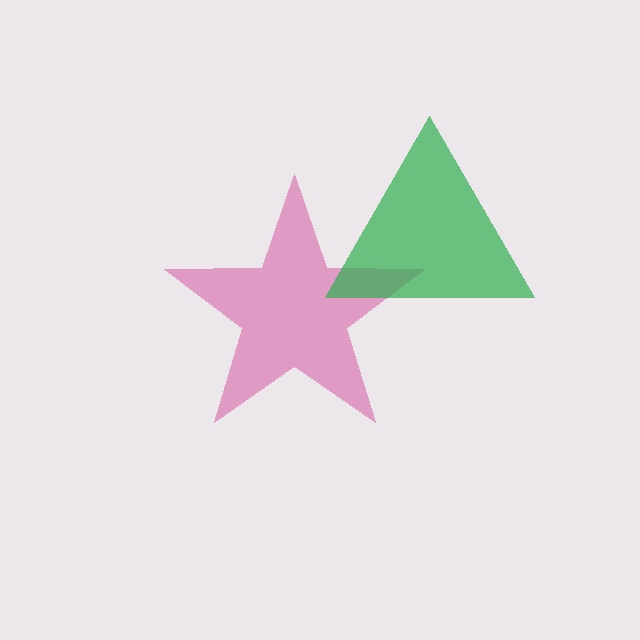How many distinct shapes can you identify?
There are 2 distinct shapes: a magenta star, a green triangle.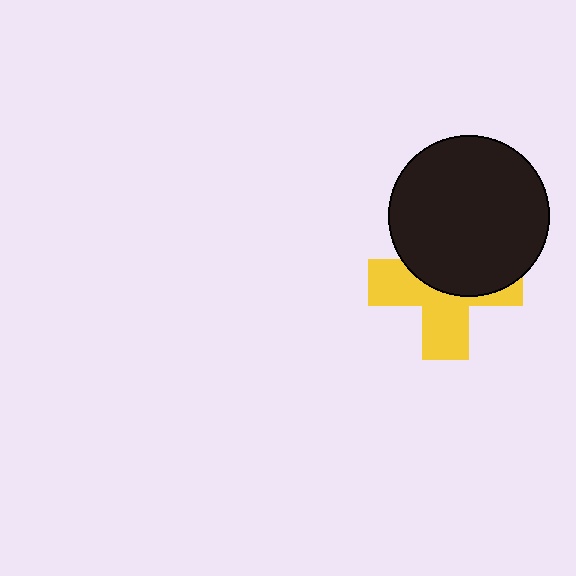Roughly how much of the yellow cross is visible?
About half of it is visible (roughly 51%).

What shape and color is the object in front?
The object in front is a black circle.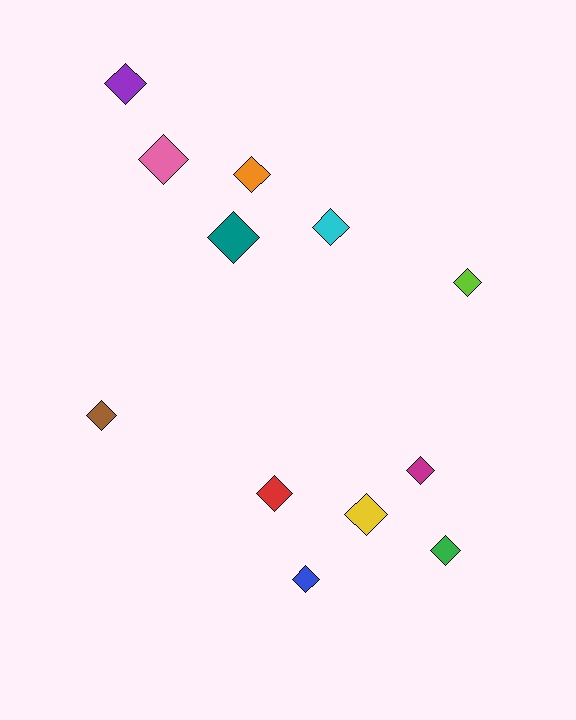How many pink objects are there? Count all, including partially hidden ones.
There is 1 pink object.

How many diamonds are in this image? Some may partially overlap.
There are 12 diamonds.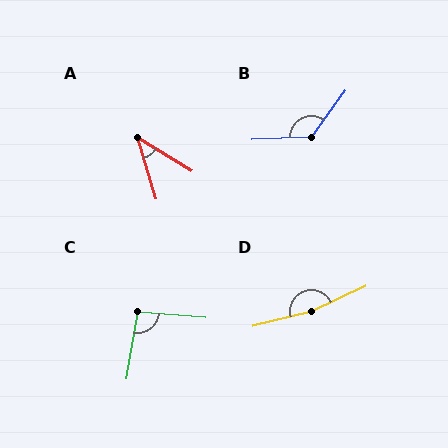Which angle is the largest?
D, at approximately 169 degrees.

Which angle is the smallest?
A, at approximately 42 degrees.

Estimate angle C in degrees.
Approximately 95 degrees.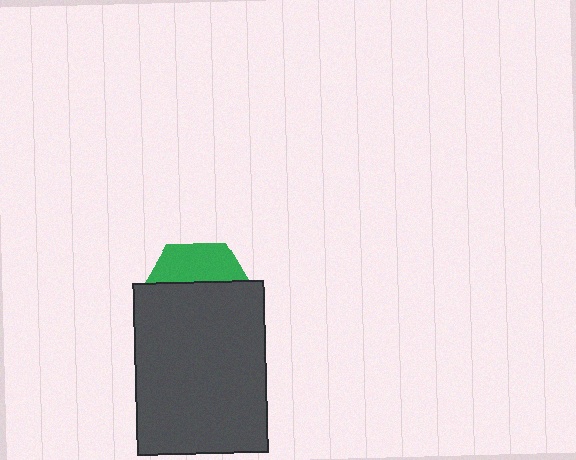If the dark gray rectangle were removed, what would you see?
You would see the complete green hexagon.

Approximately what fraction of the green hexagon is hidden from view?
Roughly 66% of the green hexagon is hidden behind the dark gray rectangle.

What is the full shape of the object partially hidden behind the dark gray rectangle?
The partially hidden object is a green hexagon.